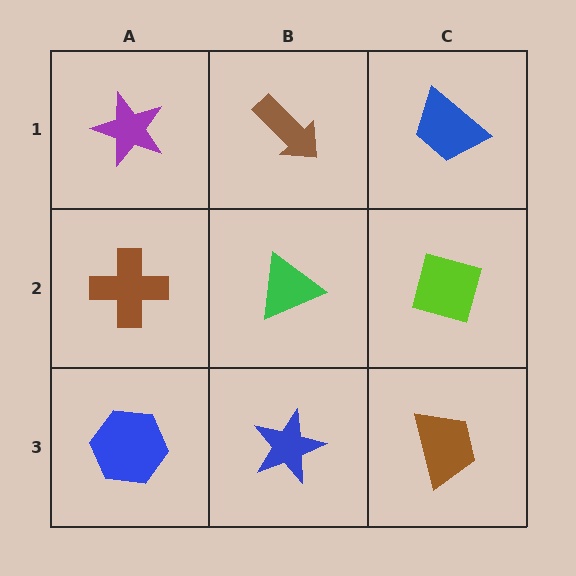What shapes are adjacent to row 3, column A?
A brown cross (row 2, column A), a blue star (row 3, column B).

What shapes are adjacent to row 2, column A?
A purple star (row 1, column A), a blue hexagon (row 3, column A), a green triangle (row 2, column B).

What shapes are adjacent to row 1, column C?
A lime square (row 2, column C), a brown arrow (row 1, column B).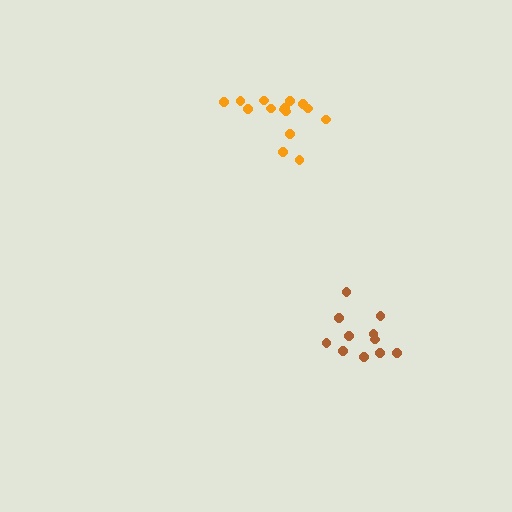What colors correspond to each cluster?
The clusters are colored: brown, orange.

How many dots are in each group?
Group 1: 11 dots, Group 2: 15 dots (26 total).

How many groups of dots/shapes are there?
There are 2 groups.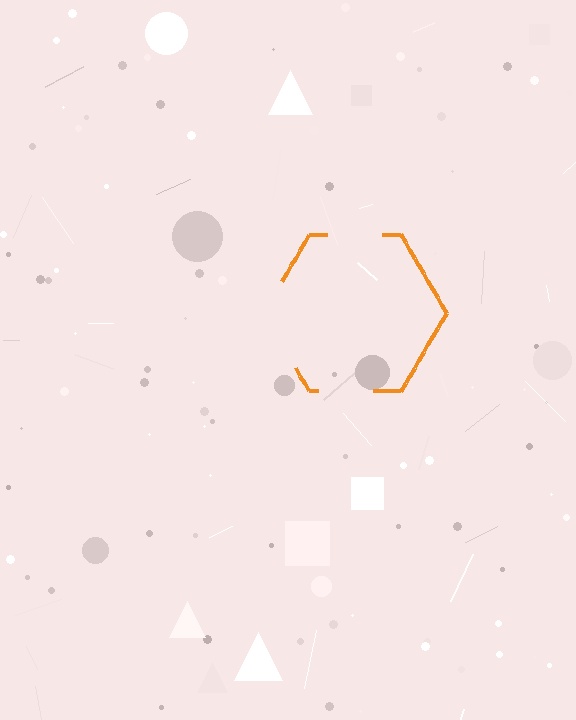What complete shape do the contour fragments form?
The contour fragments form a hexagon.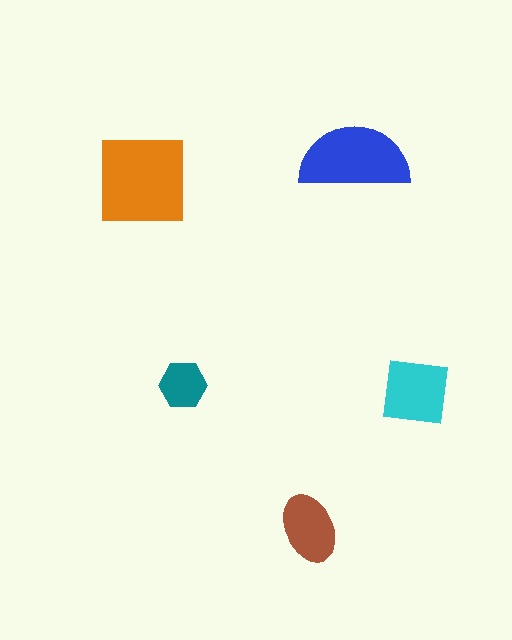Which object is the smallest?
The teal hexagon.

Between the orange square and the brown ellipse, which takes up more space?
The orange square.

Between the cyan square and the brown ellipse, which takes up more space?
The cyan square.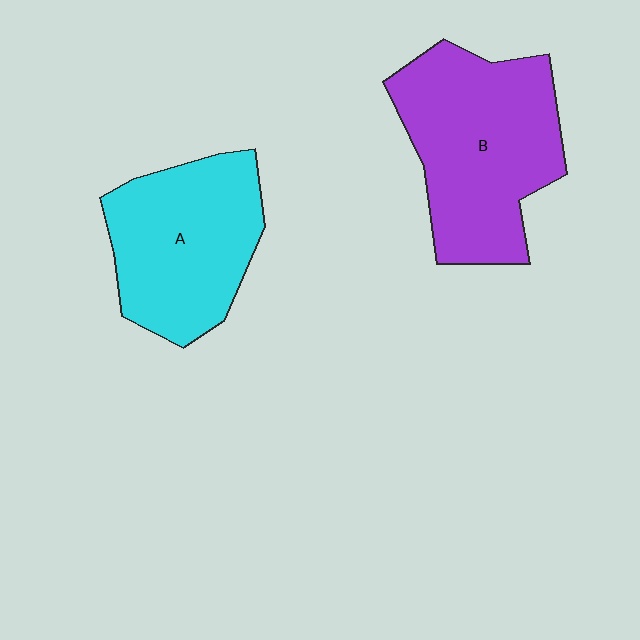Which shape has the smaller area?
Shape A (cyan).